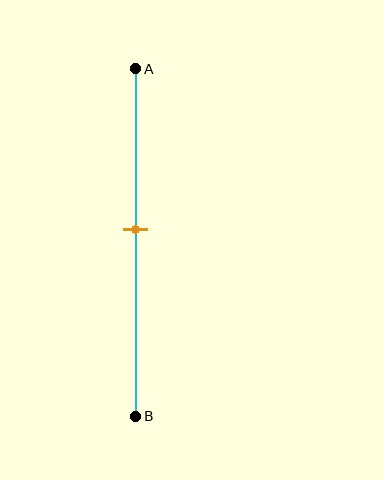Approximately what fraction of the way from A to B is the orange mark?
The orange mark is approximately 45% of the way from A to B.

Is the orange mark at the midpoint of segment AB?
No, the mark is at about 45% from A, not at the 50% midpoint.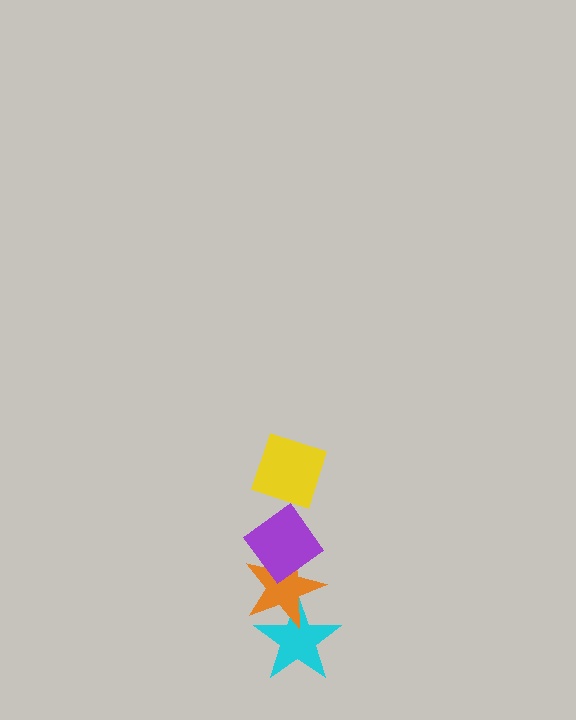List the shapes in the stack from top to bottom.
From top to bottom: the yellow diamond, the purple diamond, the orange star, the cyan star.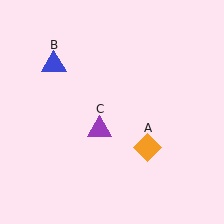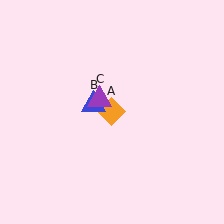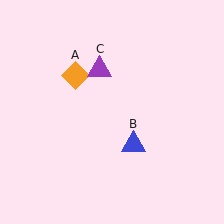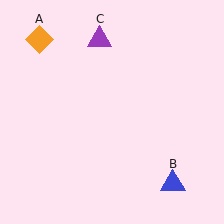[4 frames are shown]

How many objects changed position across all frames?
3 objects changed position: orange diamond (object A), blue triangle (object B), purple triangle (object C).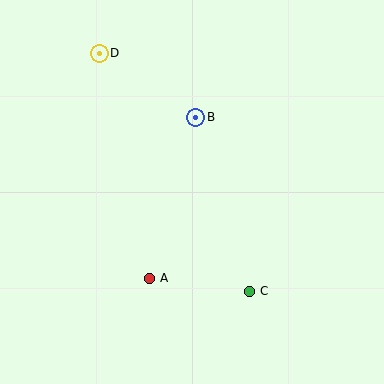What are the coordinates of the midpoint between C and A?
The midpoint between C and A is at (199, 285).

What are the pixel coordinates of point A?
Point A is at (149, 278).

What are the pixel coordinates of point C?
Point C is at (249, 291).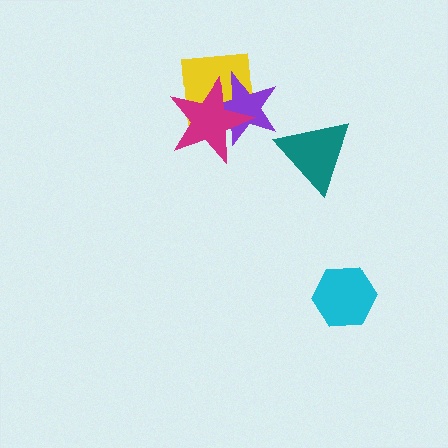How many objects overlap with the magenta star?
2 objects overlap with the magenta star.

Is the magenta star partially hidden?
No, no other shape covers it.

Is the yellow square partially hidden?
Yes, it is partially covered by another shape.